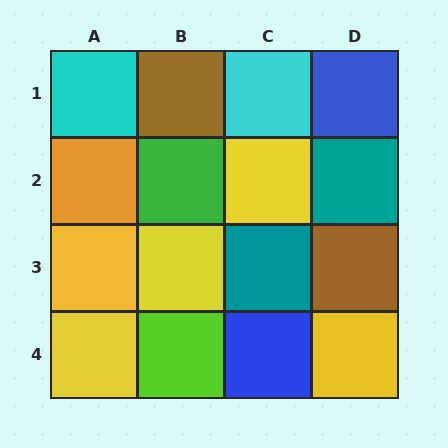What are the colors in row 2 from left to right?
Orange, green, yellow, teal.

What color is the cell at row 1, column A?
Cyan.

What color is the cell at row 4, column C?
Blue.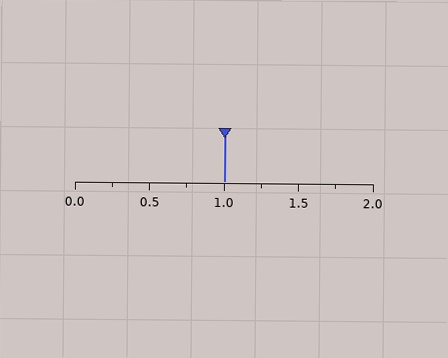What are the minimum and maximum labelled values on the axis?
The axis runs from 0.0 to 2.0.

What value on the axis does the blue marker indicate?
The marker indicates approximately 1.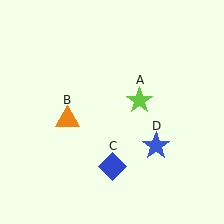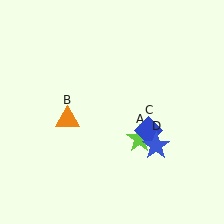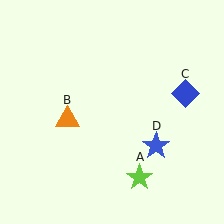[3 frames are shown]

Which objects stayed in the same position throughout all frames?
Orange triangle (object B) and blue star (object D) remained stationary.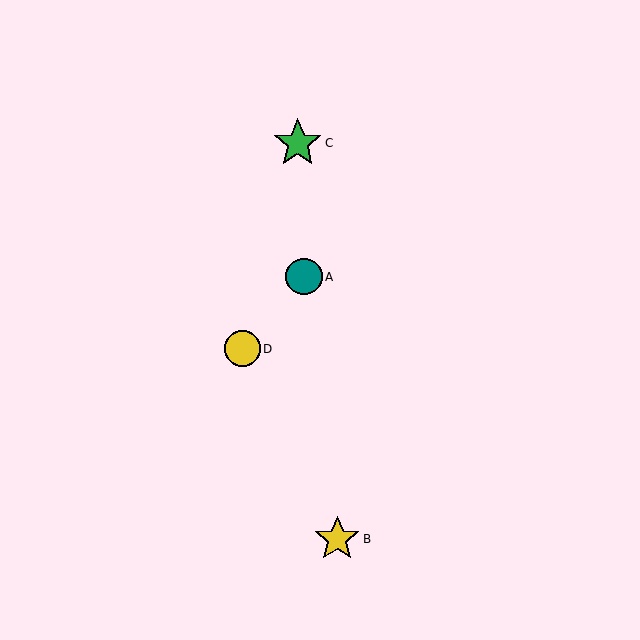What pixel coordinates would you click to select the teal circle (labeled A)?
Click at (304, 277) to select the teal circle A.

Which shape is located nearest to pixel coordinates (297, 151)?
The green star (labeled C) at (298, 143) is nearest to that location.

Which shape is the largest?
The green star (labeled C) is the largest.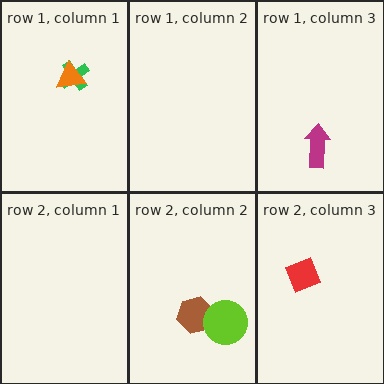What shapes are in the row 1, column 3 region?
The magenta arrow.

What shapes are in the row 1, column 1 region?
The green cross, the orange triangle.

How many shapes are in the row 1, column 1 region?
2.